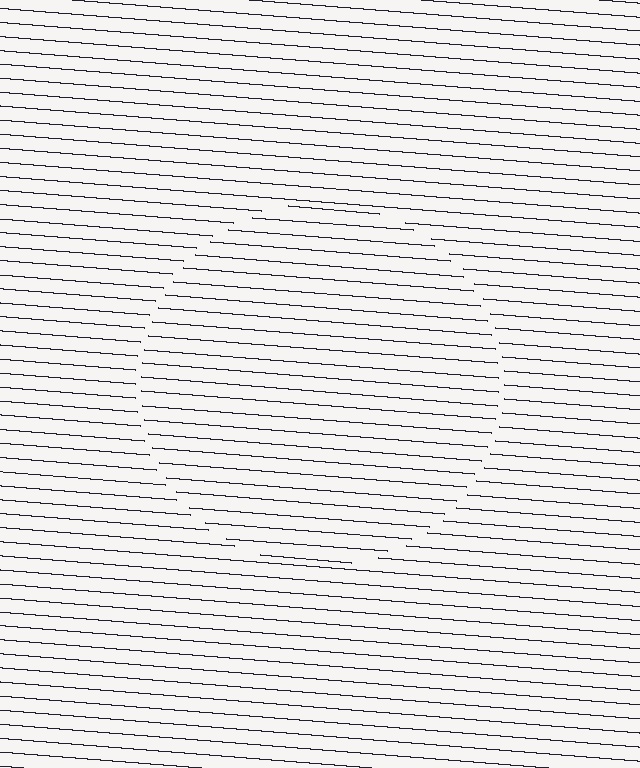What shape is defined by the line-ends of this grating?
An illusory circle. The interior of the shape contains the same grating, shifted by half a period — the contour is defined by the phase discontinuity where line-ends from the inner and outer gratings abut.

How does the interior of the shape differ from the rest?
The interior of the shape contains the same grating, shifted by half a period — the contour is defined by the phase discontinuity where line-ends from the inner and outer gratings abut.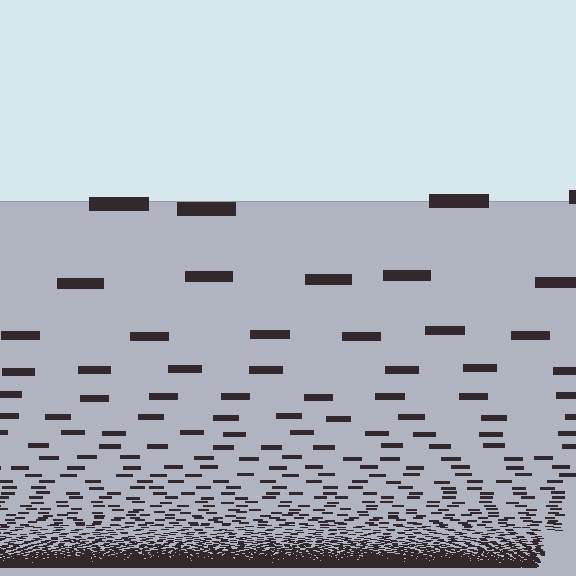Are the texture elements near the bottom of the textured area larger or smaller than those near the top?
Smaller. The gradient is inverted — elements near the bottom are smaller and denser.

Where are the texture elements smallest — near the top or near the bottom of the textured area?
Near the bottom.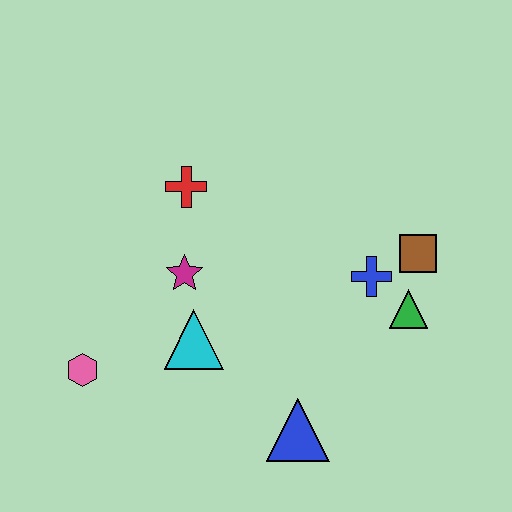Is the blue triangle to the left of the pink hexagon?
No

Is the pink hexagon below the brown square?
Yes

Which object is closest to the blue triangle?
The cyan triangle is closest to the blue triangle.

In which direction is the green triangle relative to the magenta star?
The green triangle is to the right of the magenta star.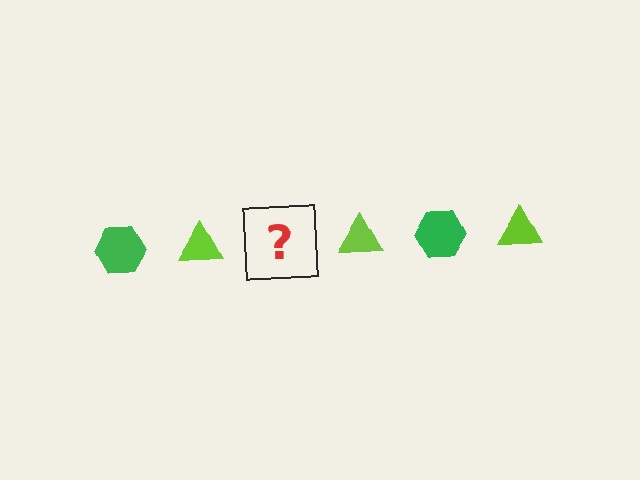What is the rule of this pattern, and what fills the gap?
The rule is that the pattern alternates between green hexagon and lime triangle. The gap should be filled with a green hexagon.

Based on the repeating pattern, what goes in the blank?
The blank should be a green hexagon.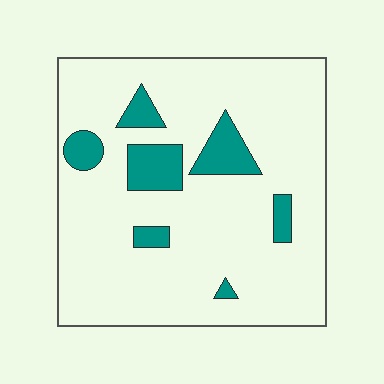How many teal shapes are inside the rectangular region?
7.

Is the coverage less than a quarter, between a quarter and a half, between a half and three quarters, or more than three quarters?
Less than a quarter.